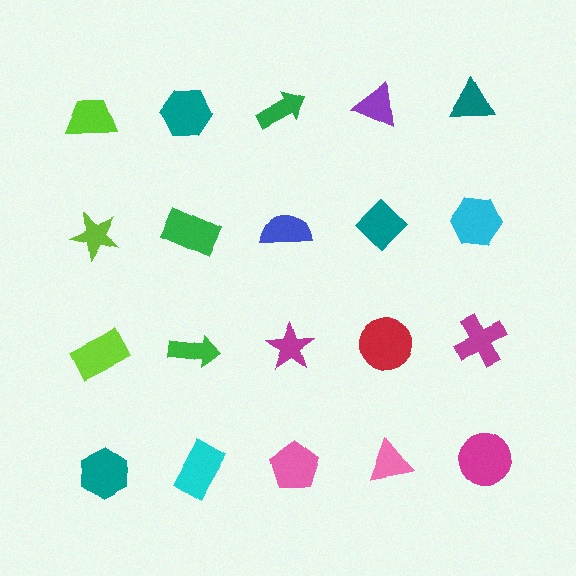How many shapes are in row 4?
5 shapes.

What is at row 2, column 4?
A teal diamond.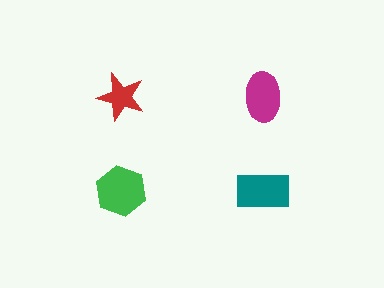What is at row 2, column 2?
A teal rectangle.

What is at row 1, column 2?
A magenta ellipse.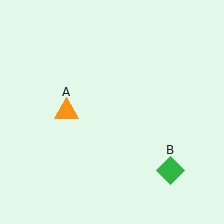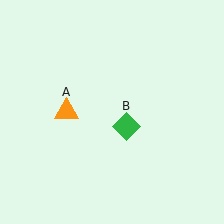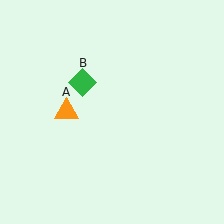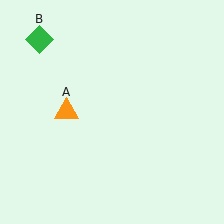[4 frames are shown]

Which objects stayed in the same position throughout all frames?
Orange triangle (object A) remained stationary.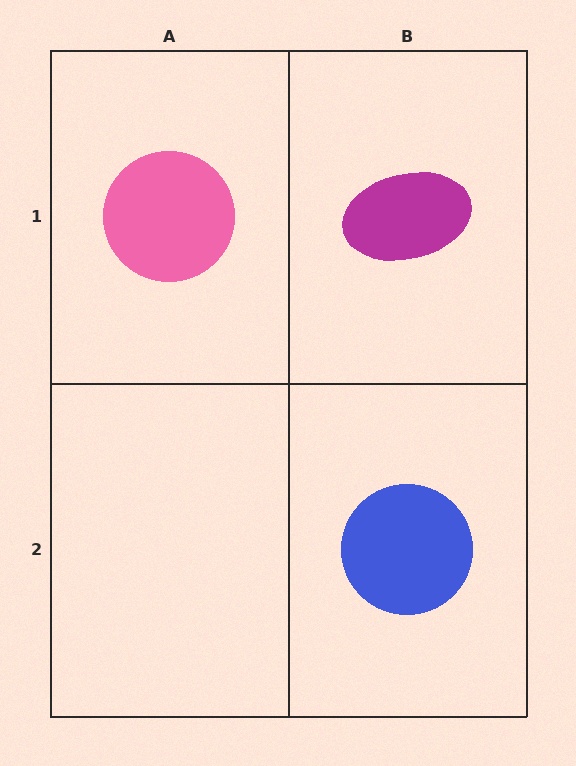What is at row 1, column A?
A pink circle.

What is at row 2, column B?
A blue circle.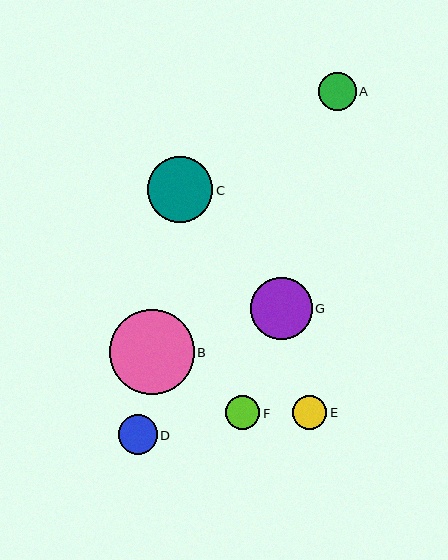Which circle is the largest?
Circle B is the largest with a size of approximately 85 pixels.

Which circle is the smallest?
Circle E is the smallest with a size of approximately 34 pixels.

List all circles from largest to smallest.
From largest to smallest: B, C, G, D, A, F, E.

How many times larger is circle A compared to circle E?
Circle A is approximately 1.1 times the size of circle E.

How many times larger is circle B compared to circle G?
Circle B is approximately 1.4 times the size of circle G.